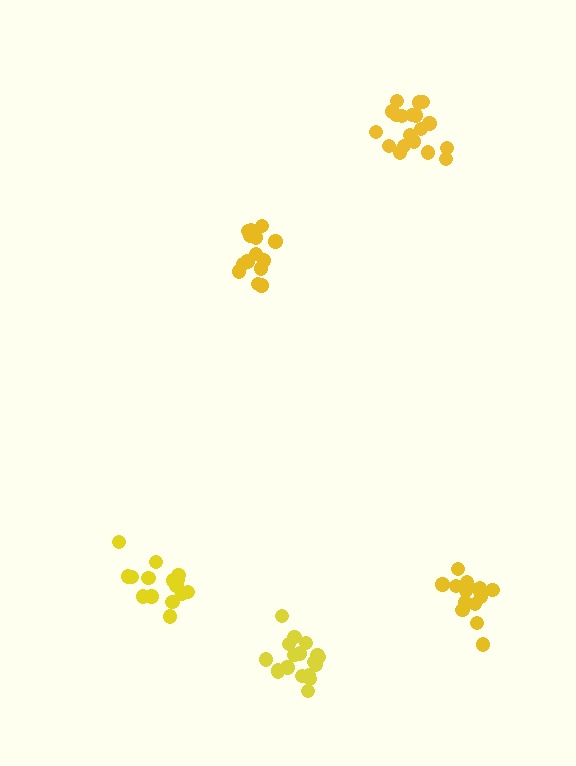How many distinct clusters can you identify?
There are 5 distinct clusters.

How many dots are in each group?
Group 1: 18 dots, Group 2: 14 dots, Group 3: 15 dots, Group 4: 14 dots, Group 5: 19 dots (80 total).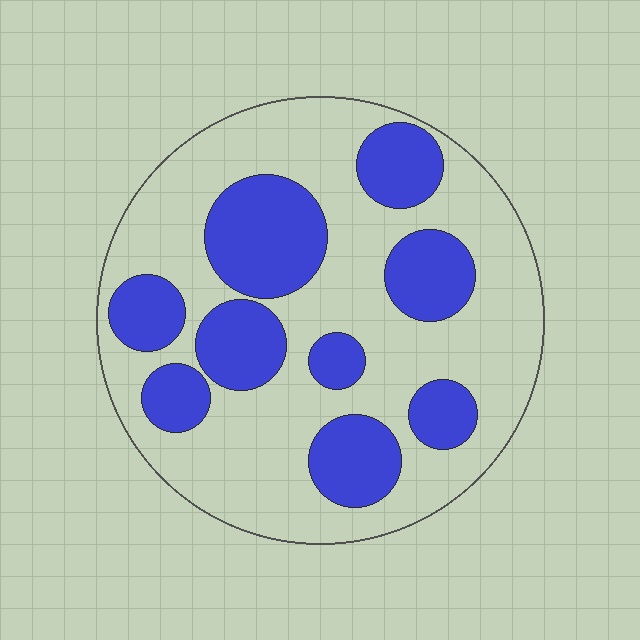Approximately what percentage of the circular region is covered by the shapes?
Approximately 35%.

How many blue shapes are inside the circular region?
9.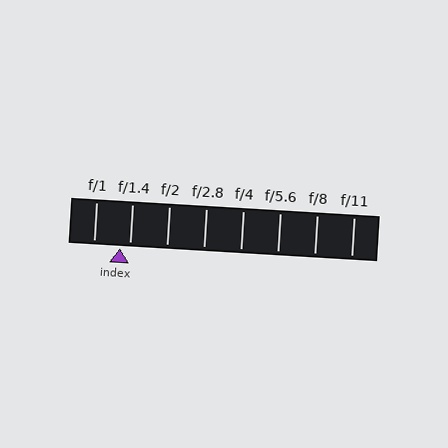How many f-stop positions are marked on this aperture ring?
There are 8 f-stop positions marked.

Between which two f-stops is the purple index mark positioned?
The index mark is between f/1 and f/1.4.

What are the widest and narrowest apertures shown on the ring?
The widest aperture shown is f/1 and the narrowest is f/11.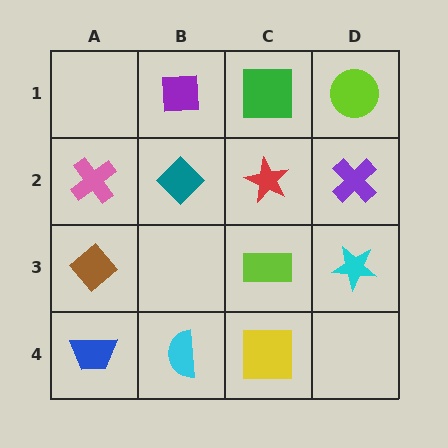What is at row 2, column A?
A pink cross.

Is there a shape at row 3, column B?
No, that cell is empty.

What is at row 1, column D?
A lime circle.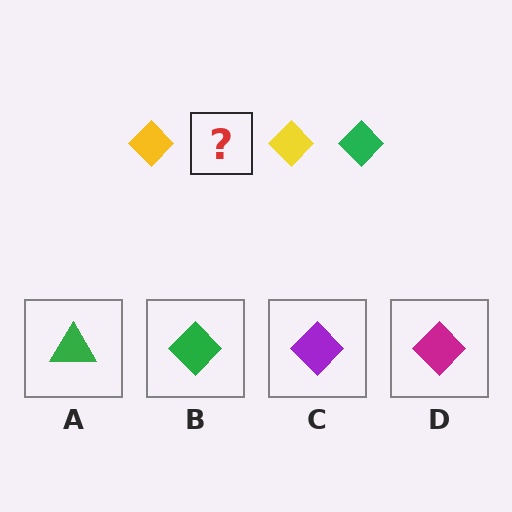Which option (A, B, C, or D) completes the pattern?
B.